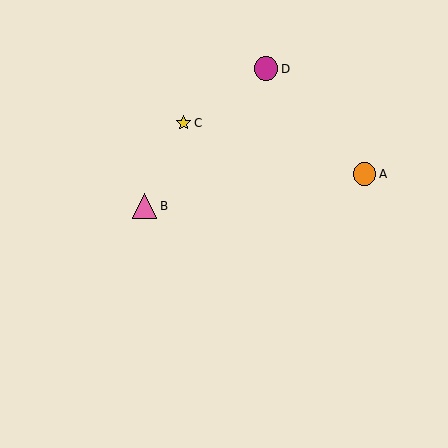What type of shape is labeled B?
Shape B is a pink triangle.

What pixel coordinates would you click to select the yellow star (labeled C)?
Click at (183, 123) to select the yellow star C.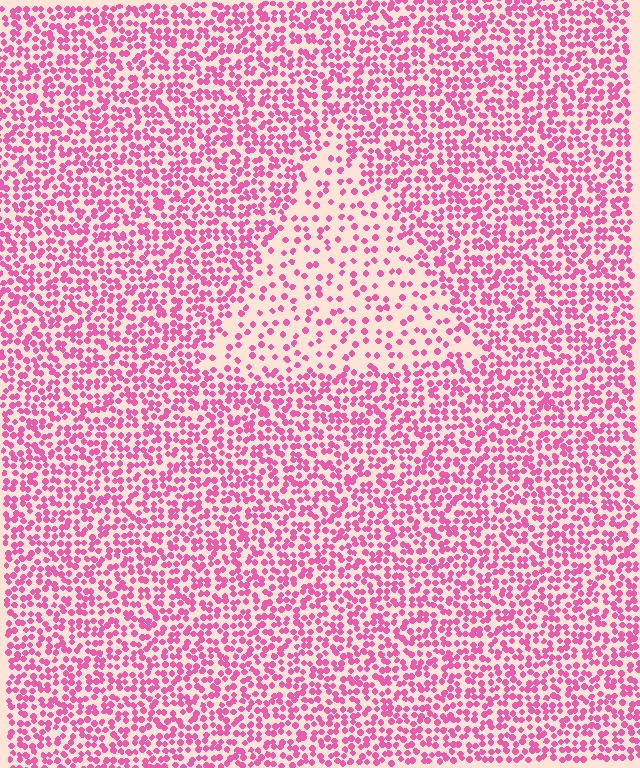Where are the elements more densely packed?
The elements are more densely packed outside the triangle boundary.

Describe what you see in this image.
The image contains small pink elements arranged at two different densities. A triangle-shaped region is visible where the elements are less densely packed than the surrounding area.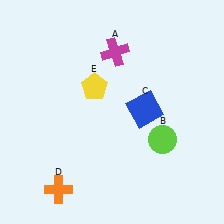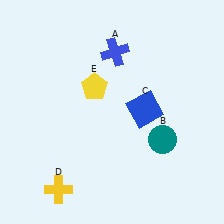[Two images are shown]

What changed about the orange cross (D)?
In Image 1, D is orange. In Image 2, it changed to yellow.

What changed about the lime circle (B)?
In Image 1, B is lime. In Image 2, it changed to teal.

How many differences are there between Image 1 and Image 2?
There are 3 differences between the two images.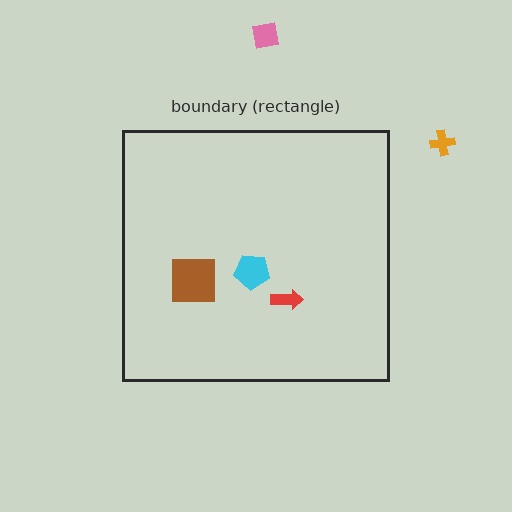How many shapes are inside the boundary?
3 inside, 2 outside.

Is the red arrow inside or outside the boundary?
Inside.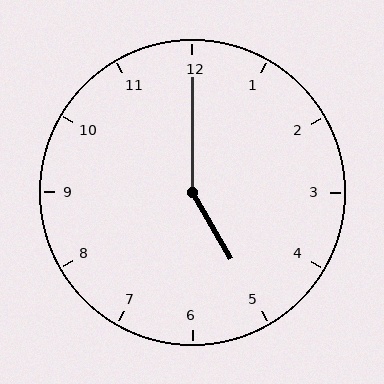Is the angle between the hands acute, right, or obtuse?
It is obtuse.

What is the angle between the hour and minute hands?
Approximately 150 degrees.